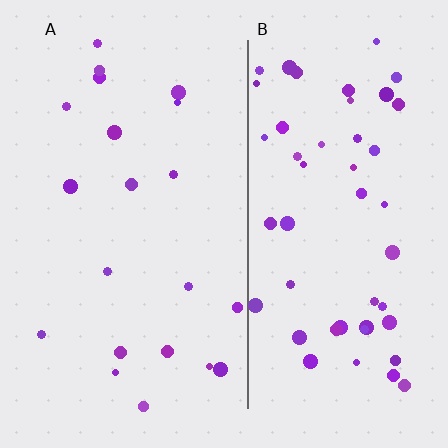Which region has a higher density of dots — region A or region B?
B (the right).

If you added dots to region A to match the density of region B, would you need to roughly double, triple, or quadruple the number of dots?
Approximately double.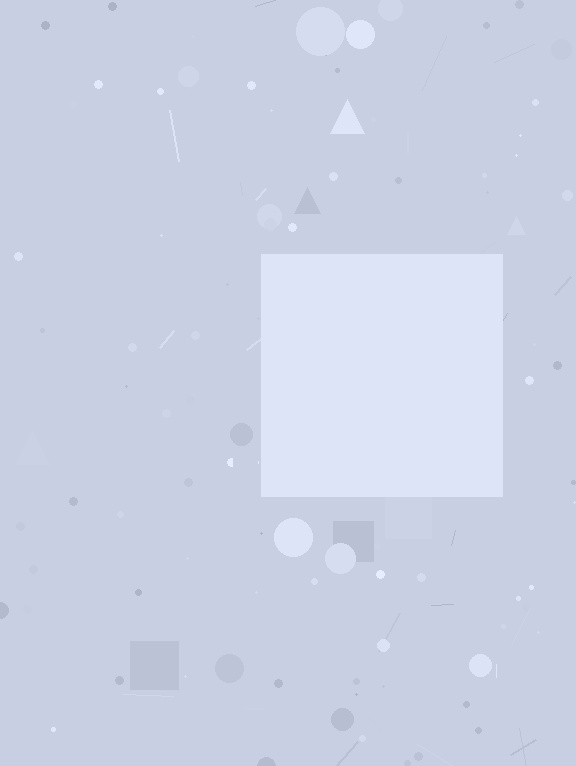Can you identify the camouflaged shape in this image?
The camouflaged shape is a square.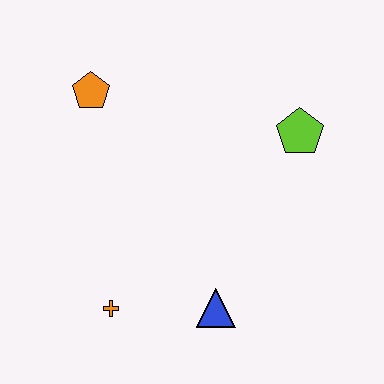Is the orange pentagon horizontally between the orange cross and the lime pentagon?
No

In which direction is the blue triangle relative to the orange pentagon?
The blue triangle is below the orange pentagon.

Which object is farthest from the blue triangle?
The orange pentagon is farthest from the blue triangle.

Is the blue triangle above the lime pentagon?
No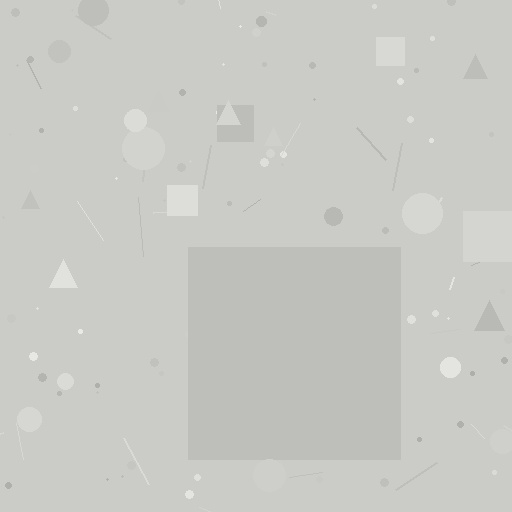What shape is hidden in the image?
A square is hidden in the image.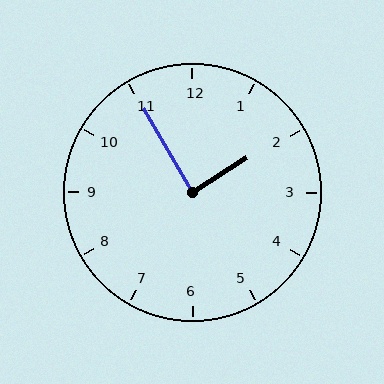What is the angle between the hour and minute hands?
Approximately 88 degrees.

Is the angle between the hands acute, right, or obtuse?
It is right.